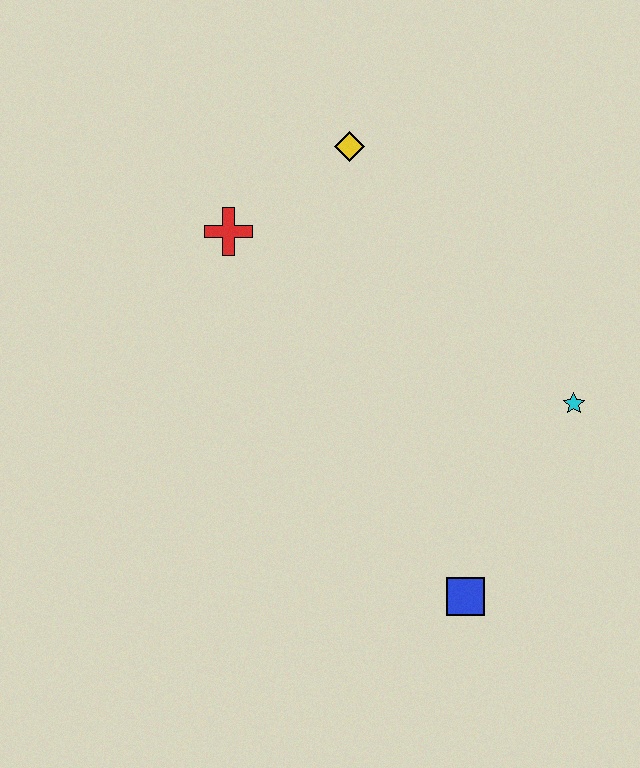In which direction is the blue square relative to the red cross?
The blue square is below the red cross.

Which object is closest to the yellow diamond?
The red cross is closest to the yellow diamond.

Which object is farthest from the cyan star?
The red cross is farthest from the cyan star.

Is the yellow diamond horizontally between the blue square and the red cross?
Yes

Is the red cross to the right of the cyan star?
No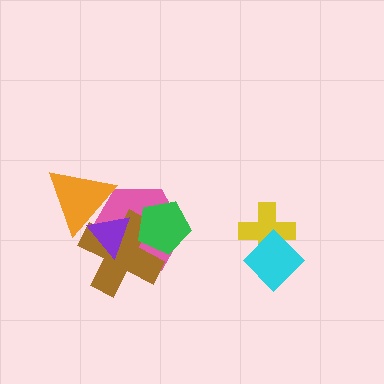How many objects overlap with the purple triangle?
3 objects overlap with the purple triangle.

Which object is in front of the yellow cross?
The cyan diamond is in front of the yellow cross.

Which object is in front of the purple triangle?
The orange triangle is in front of the purple triangle.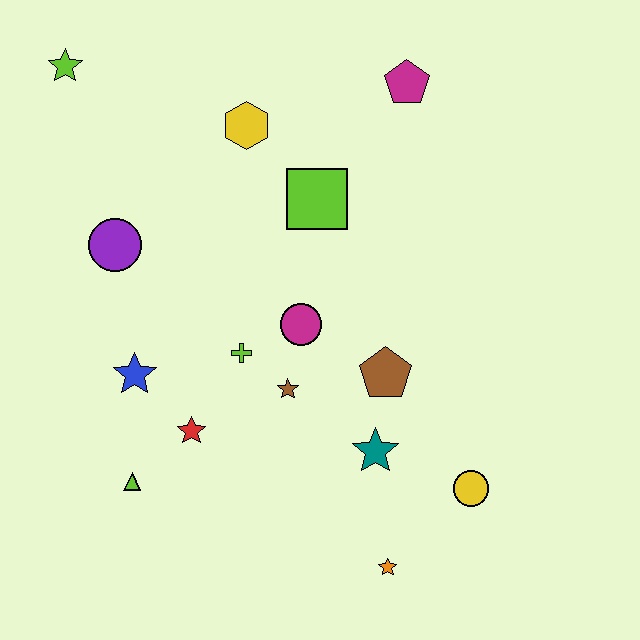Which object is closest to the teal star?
The brown pentagon is closest to the teal star.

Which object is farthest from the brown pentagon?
The lime star is farthest from the brown pentagon.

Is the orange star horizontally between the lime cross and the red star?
No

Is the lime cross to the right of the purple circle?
Yes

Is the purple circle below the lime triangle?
No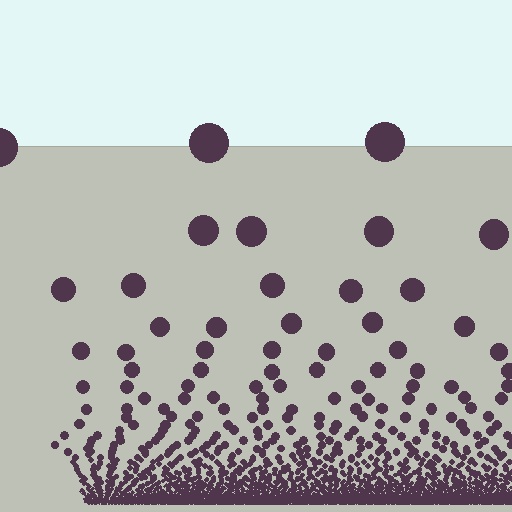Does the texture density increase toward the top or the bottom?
Density increases toward the bottom.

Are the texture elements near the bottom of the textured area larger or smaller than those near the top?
Smaller. The gradient is inverted — elements near the bottom are smaller and denser.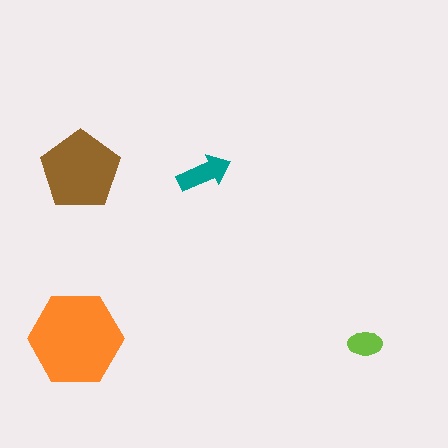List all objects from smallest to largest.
The lime ellipse, the teal arrow, the brown pentagon, the orange hexagon.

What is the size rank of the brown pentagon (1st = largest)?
2nd.